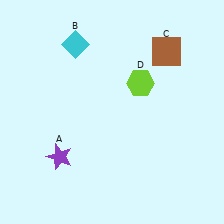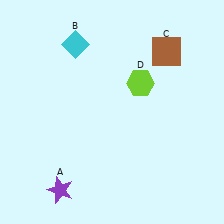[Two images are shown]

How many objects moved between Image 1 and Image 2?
1 object moved between the two images.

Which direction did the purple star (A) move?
The purple star (A) moved down.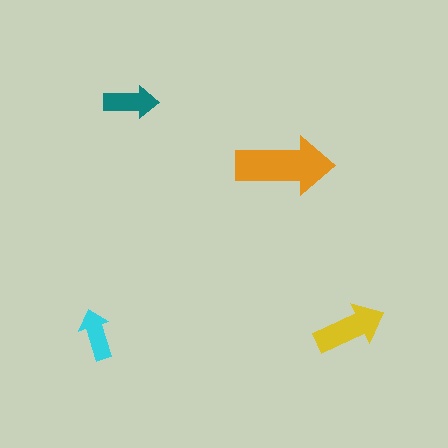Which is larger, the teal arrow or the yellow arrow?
The yellow one.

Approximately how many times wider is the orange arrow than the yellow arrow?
About 1.5 times wider.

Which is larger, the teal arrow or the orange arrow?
The orange one.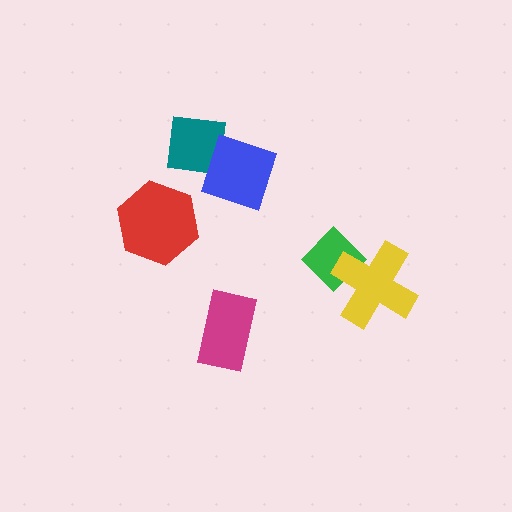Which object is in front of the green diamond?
The yellow cross is in front of the green diamond.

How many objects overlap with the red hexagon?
0 objects overlap with the red hexagon.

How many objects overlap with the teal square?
1 object overlaps with the teal square.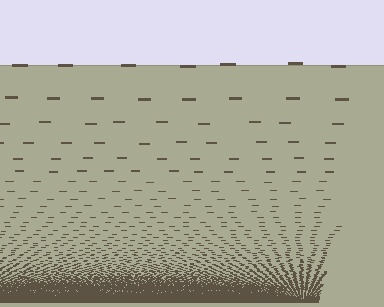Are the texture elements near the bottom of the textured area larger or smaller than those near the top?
Smaller. The gradient is inverted — elements near the bottom are smaller and denser.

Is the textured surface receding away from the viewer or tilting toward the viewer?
The surface appears to tilt toward the viewer. Texture elements get larger and sparser toward the top.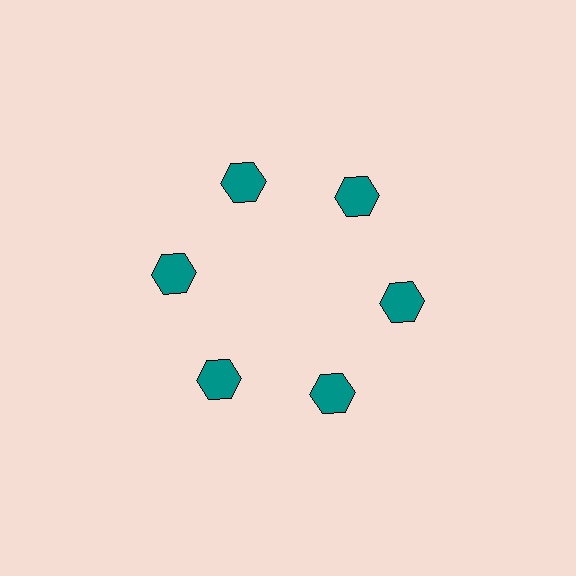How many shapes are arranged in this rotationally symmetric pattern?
There are 6 shapes, arranged in 6 groups of 1.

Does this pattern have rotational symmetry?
Yes, this pattern has 6-fold rotational symmetry. It looks the same after rotating 60 degrees around the center.